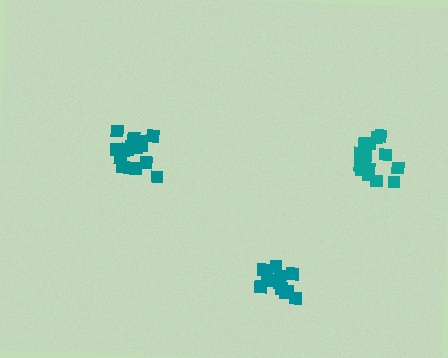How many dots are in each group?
Group 1: 16 dots, Group 2: 15 dots, Group 3: 15 dots (46 total).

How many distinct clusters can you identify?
There are 3 distinct clusters.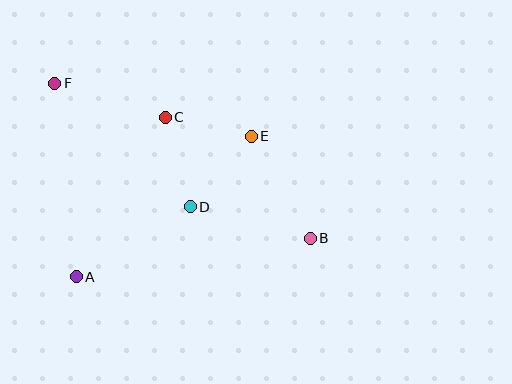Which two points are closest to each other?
Points C and E are closest to each other.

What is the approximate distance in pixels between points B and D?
The distance between B and D is approximately 124 pixels.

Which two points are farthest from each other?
Points B and F are farthest from each other.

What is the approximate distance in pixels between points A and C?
The distance between A and C is approximately 183 pixels.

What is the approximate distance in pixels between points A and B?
The distance between A and B is approximately 237 pixels.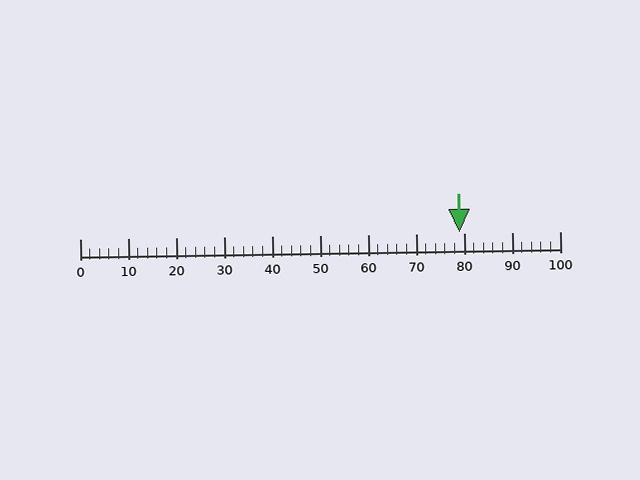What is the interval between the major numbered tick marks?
The major tick marks are spaced 10 units apart.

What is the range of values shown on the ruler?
The ruler shows values from 0 to 100.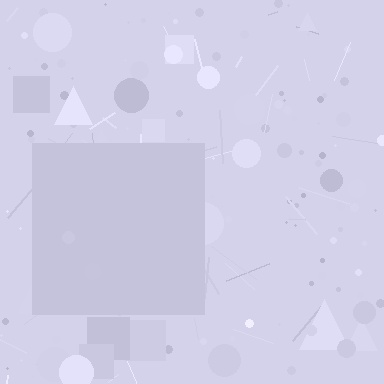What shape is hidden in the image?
A square is hidden in the image.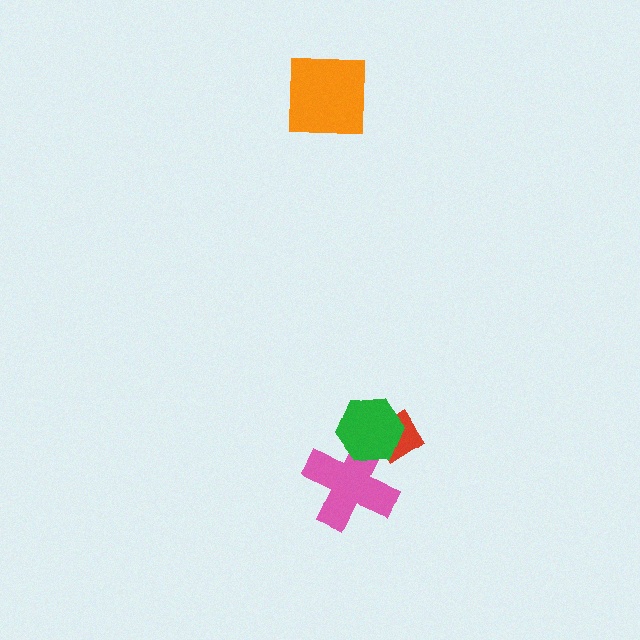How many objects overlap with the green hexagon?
2 objects overlap with the green hexagon.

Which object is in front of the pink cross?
The green hexagon is in front of the pink cross.